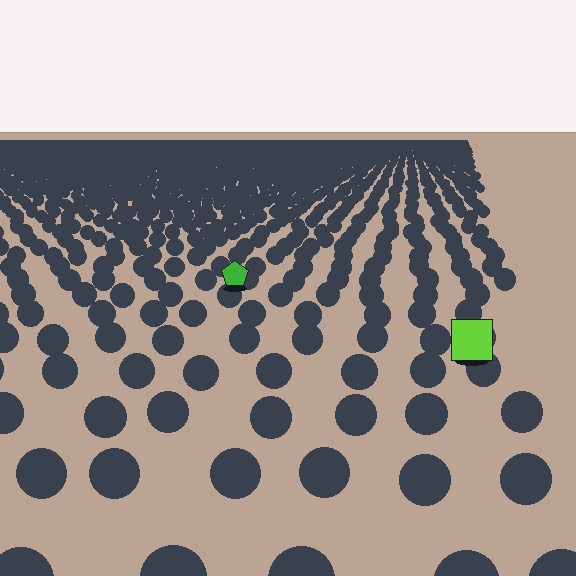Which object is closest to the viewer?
The lime square is closest. The texture marks near it are larger and more spread out.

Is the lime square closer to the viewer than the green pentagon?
Yes. The lime square is closer — you can tell from the texture gradient: the ground texture is coarser near it.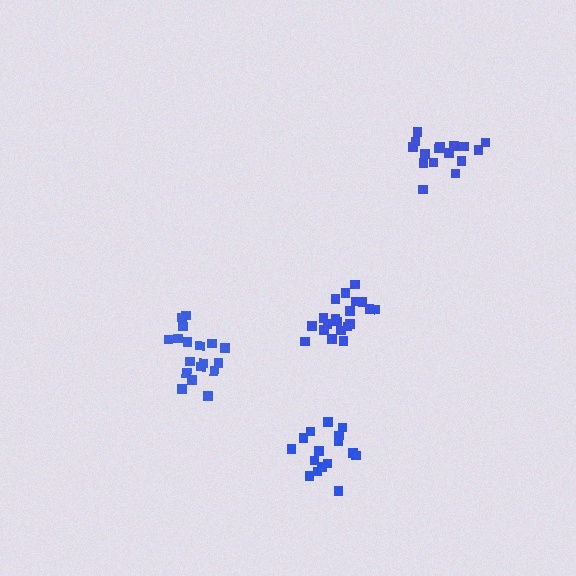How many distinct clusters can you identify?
There are 4 distinct clusters.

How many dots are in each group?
Group 1: 16 dots, Group 2: 16 dots, Group 3: 20 dots, Group 4: 18 dots (70 total).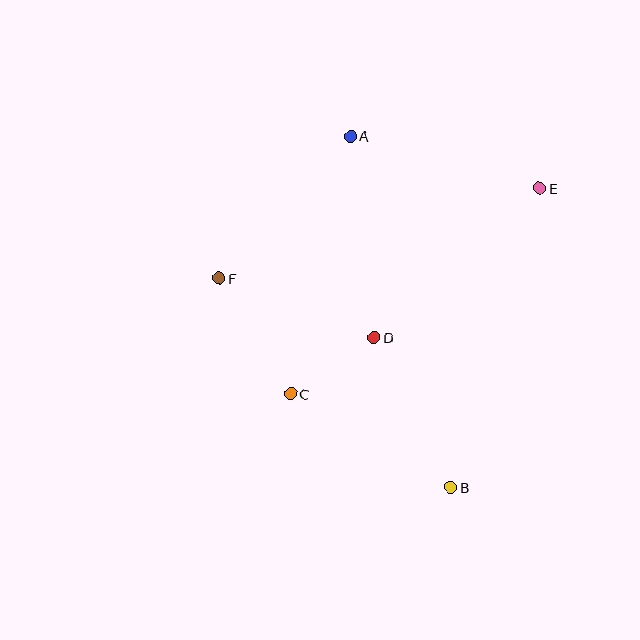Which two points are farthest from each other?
Points A and B are farthest from each other.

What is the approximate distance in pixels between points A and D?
The distance between A and D is approximately 203 pixels.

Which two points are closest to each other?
Points C and D are closest to each other.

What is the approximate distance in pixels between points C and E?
The distance between C and E is approximately 322 pixels.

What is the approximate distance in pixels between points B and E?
The distance between B and E is approximately 312 pixels.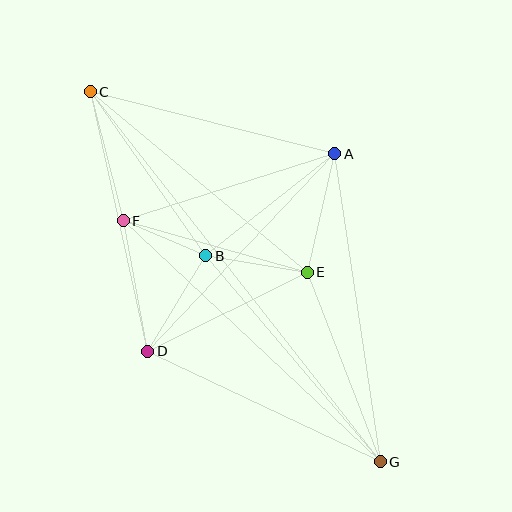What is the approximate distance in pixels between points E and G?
The distance between E and G is approximately 203 pixels.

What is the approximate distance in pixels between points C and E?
The distance between C and E is approximately 282 pixels.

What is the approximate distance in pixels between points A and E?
The distance between A and E is approximately 122 pixels.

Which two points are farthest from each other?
Points C and G are farthest from each other.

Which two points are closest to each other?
Points B and F are closest to each other.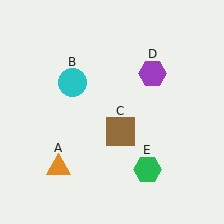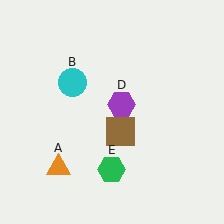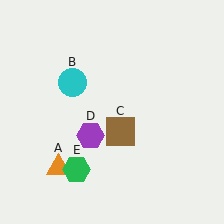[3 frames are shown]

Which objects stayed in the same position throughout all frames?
Orange triangle (object A) and cyan circle (object B) and brown square (object C) remained stationary.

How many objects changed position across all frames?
2 objects changed position: purple hexagon (object D), green hexagon (object E).